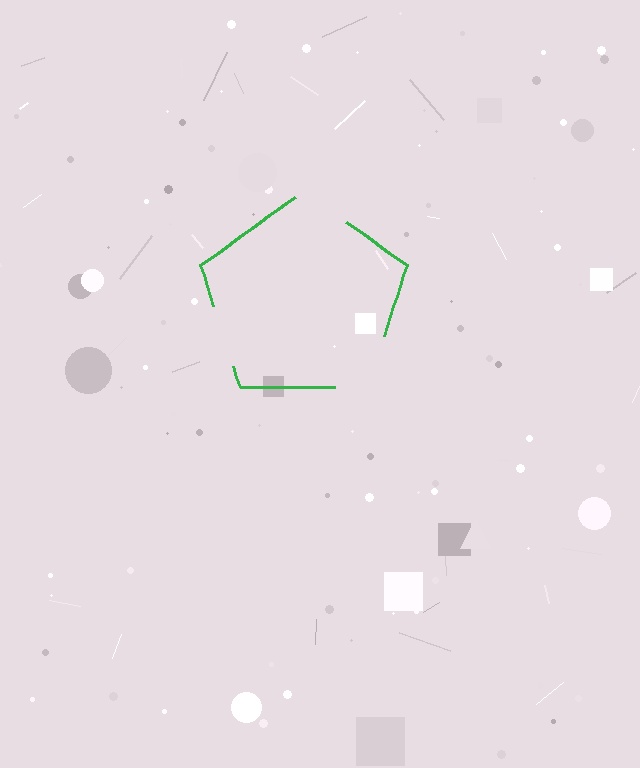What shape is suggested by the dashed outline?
The dashed outline suggests a pentagon.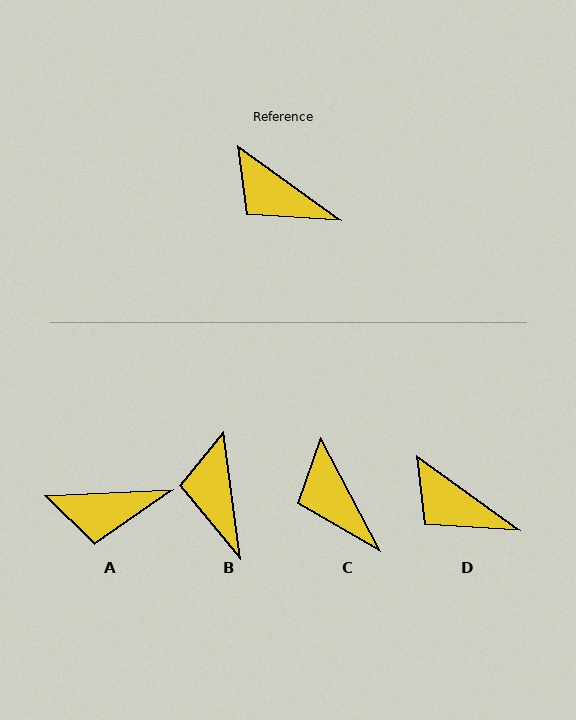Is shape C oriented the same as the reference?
No, it is off by about 26 degrees.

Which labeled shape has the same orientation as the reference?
D.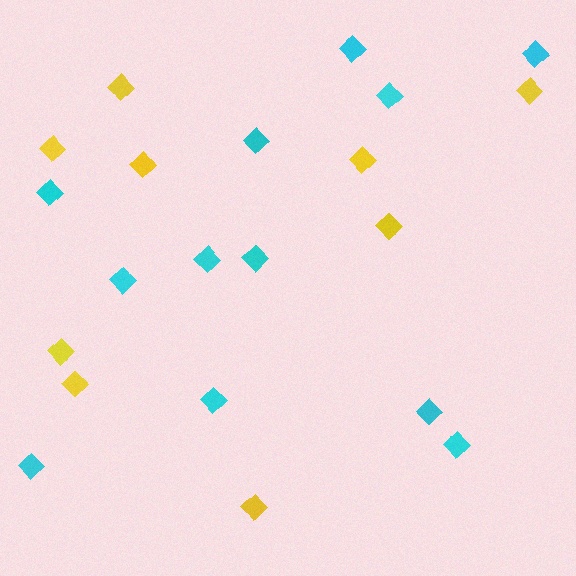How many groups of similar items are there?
There are 2 groups: one group of cyan diamonds (12) and one group of yellow diamonds (9).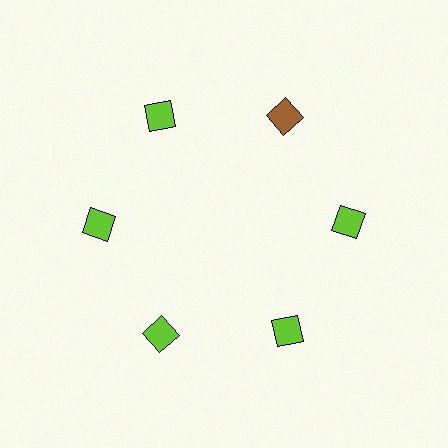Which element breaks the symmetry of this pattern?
The brown diamond at roughly the 1 o'clock position breaks the symmetry. All other shapes are lime diamonds.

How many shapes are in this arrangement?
There are 6 shapes arranged in a ring pattern.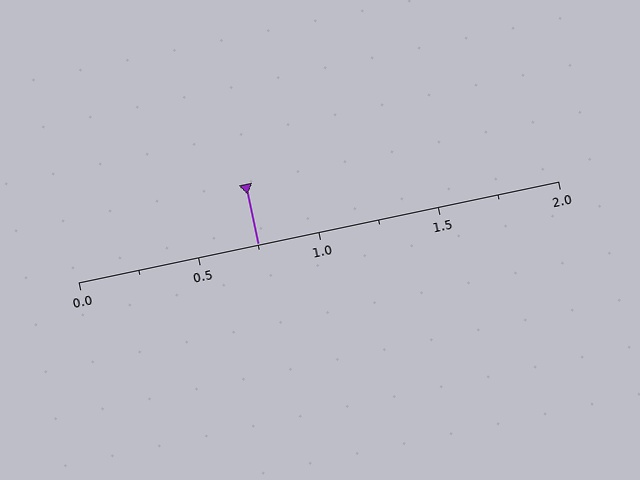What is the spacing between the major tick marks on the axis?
The major ticks are spaced 0.5 apart.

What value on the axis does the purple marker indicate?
The marker indicates approximately 0.75.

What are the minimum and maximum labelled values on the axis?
The axis runs from 0.0 to 2.0.